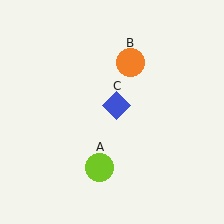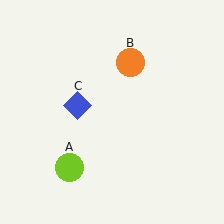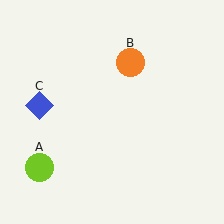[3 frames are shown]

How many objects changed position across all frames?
2 objects changed position: lime circle (object A), blue diamond (object C).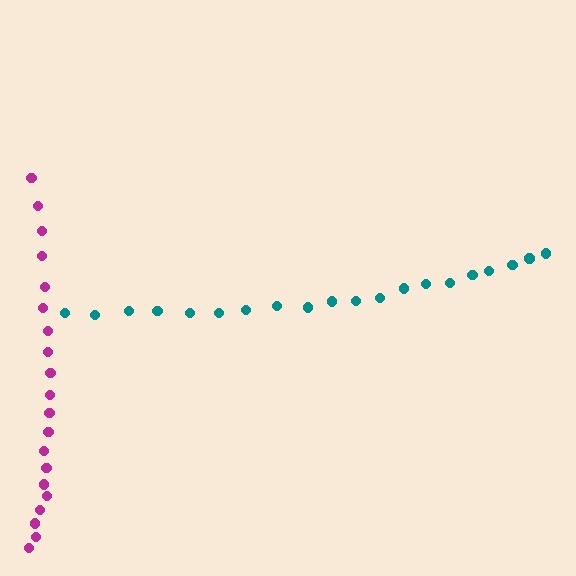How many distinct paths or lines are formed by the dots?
There are 2 distinct paths.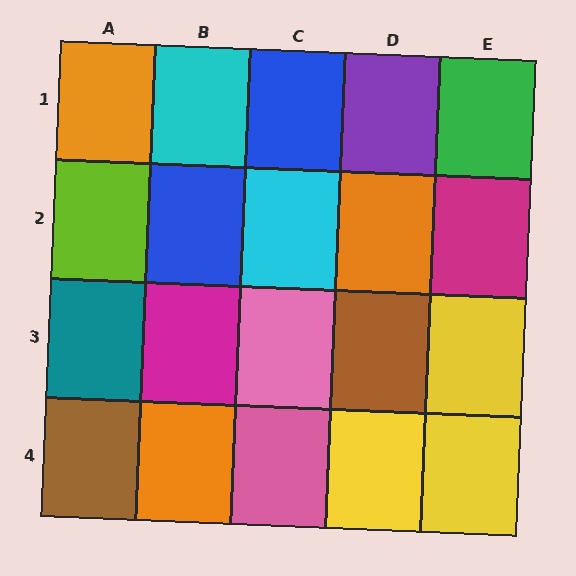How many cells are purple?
1 cell is purple.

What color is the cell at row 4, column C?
Pink.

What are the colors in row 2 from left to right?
Lime, blue, cyan, orange, magenta.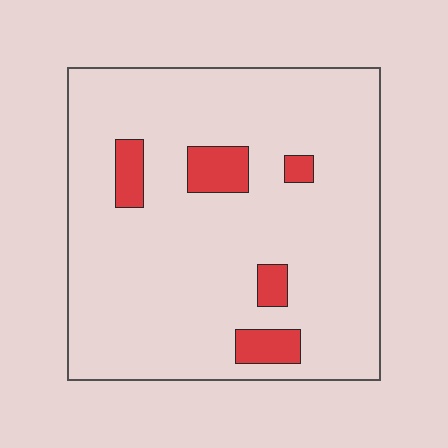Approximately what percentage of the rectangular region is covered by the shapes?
Approximately 10%.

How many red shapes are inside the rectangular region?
5.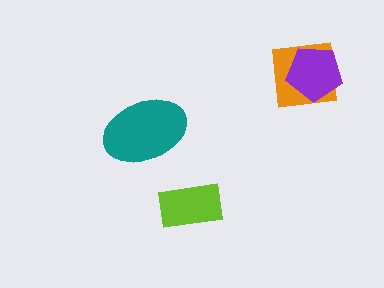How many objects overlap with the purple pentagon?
1 object overlaps with the purple pentagon.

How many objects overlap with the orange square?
1 object overlaps with the orange square.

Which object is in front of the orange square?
The purple pentagon is in front of the orange square.